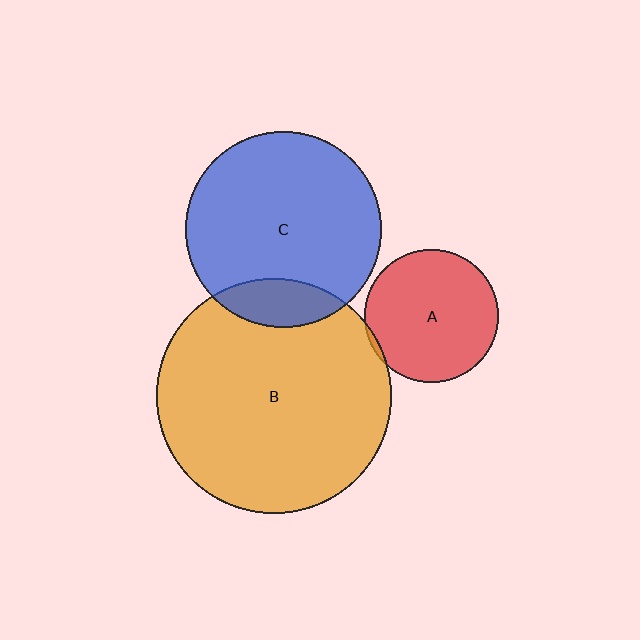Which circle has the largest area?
Circle B (orange).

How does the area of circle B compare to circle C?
Approximately 1.4 times.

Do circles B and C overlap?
Yes.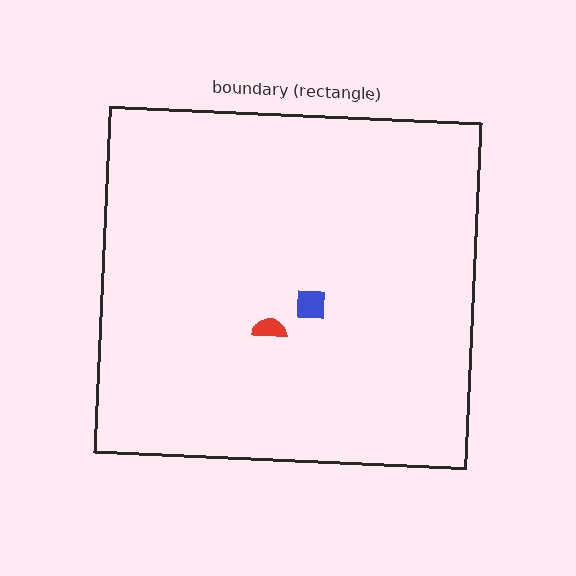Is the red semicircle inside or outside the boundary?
Inside.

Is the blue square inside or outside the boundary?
Inside.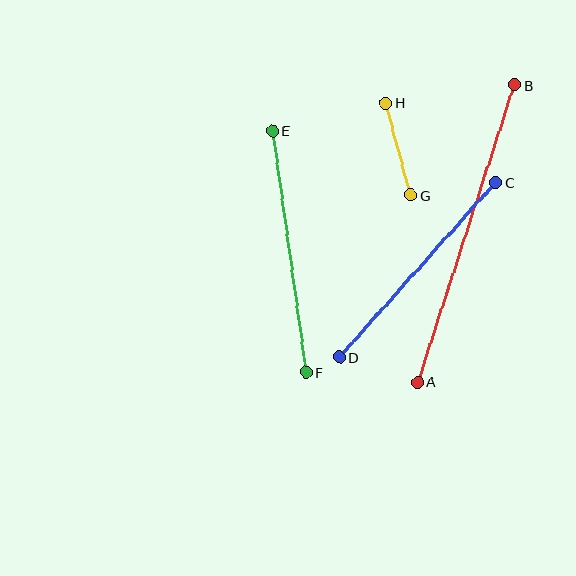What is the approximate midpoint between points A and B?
The midpoint is at approximately (466, 234) pixels.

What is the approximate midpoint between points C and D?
The midpoint is at approximately (417, 270) pixels.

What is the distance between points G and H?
The distance is approximately 95 pixels.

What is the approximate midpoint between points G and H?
The midpoint is at approximately (398, 149) pixels.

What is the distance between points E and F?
The distance is approximately 244 pixels.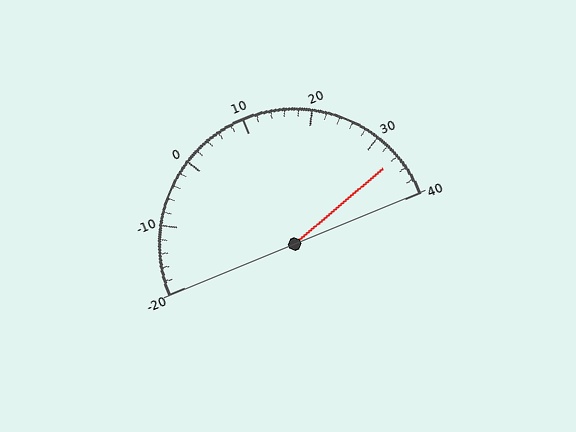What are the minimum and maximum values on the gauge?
The gauge ranges from -20 to 40.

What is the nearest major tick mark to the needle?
The nearest major tick mark is 30.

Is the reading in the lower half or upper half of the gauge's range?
The reading is in the upper half of the range (-20 to 40).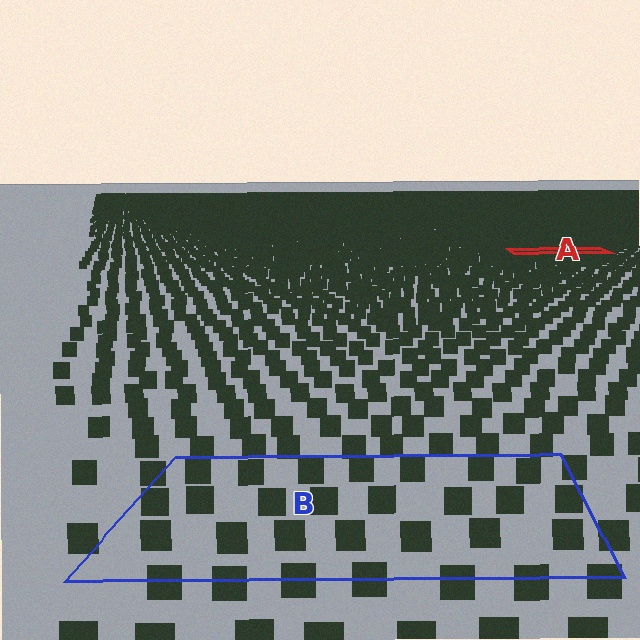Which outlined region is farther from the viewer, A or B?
Region A is farther from the viewer — the texture elements inside it appear smaller and more densely packed.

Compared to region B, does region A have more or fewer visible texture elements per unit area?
Region A has more texture elements per unit area — they are packed more densely because it is farther away.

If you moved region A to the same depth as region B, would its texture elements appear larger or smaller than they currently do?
They would appear larger. At a closer depth, the same texture elements are projected at a bigger on-screen size.